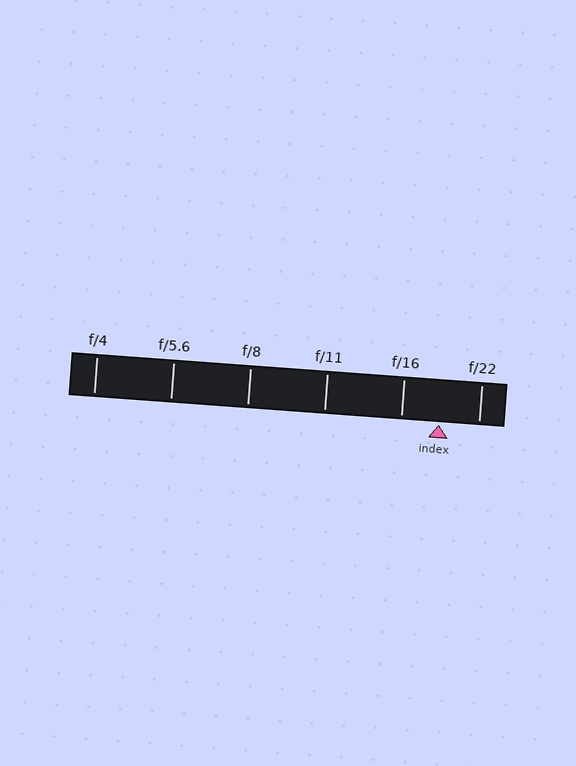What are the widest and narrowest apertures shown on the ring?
The widest aperture shown is f/4 and the narrowest is f/22.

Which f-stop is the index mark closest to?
The index mark is closest to f/16.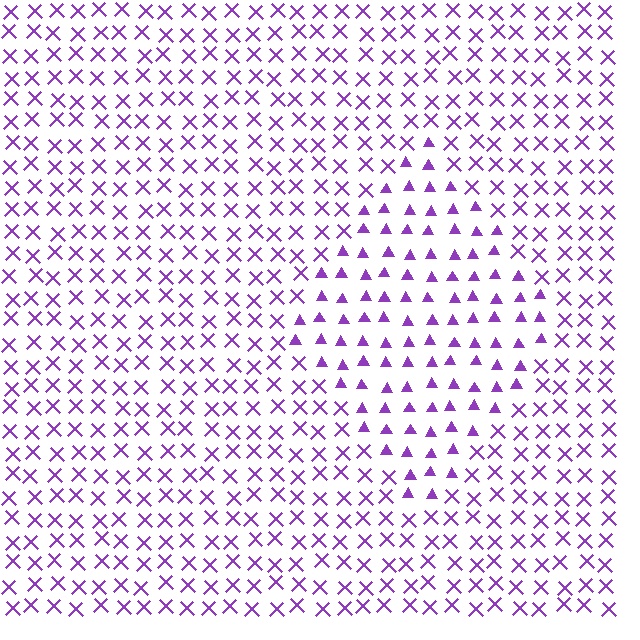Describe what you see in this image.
The image is filled with small purple elements arranged in a uniform grid. A diamond-shaped region contains triangles, while the surrounding area contains X marks. The boundary is defined purely by the change in element shape.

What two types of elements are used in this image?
The image uses triangles inside the diamond region and X marks outside it.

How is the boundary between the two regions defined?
The boundary is defined by a change in element shape: triangles inside vs. X marks outside. All elements share the same color and spacing.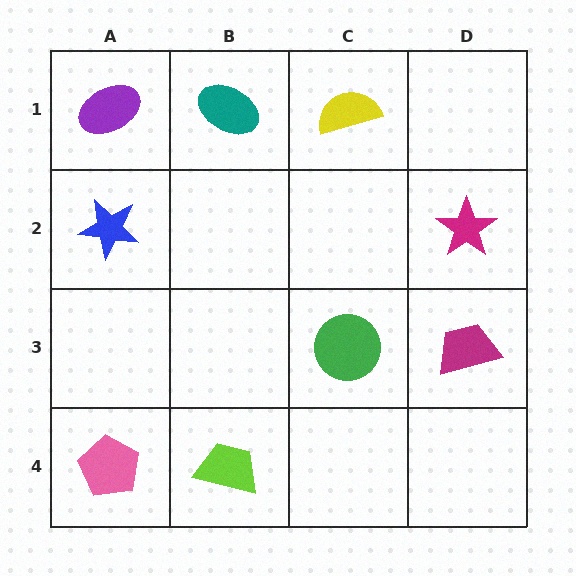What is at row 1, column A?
A purple ellipse.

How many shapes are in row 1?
3 shapes.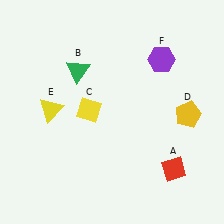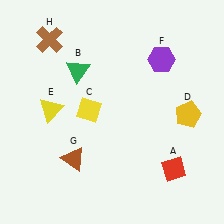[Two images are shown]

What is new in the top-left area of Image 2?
A brown cross (H) was added in the top-left area of Image 2.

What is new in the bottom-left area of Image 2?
A brown triangle (G) was added in the bottom-left area of Image 2.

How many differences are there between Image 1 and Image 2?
There are 2 differences between the two images.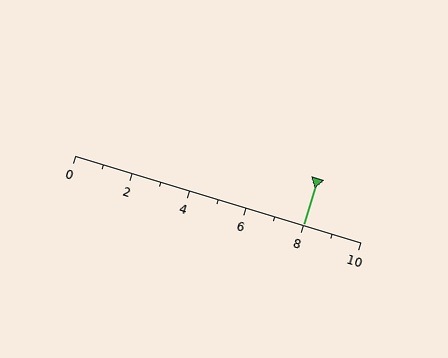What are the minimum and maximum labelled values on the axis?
The axis runs from 0 to 10.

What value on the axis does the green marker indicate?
The marker indicates approximately 8.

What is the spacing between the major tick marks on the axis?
The major ticks are spaced 2 apart.